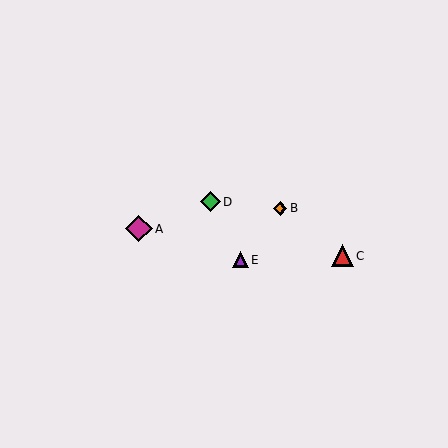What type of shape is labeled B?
Shape B is an orange diamond.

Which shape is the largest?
The magenta diamond (labeled A) is the largest.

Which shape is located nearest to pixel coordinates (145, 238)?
The magenta diamond (labeled A) at (139, 229) is nearest to that location.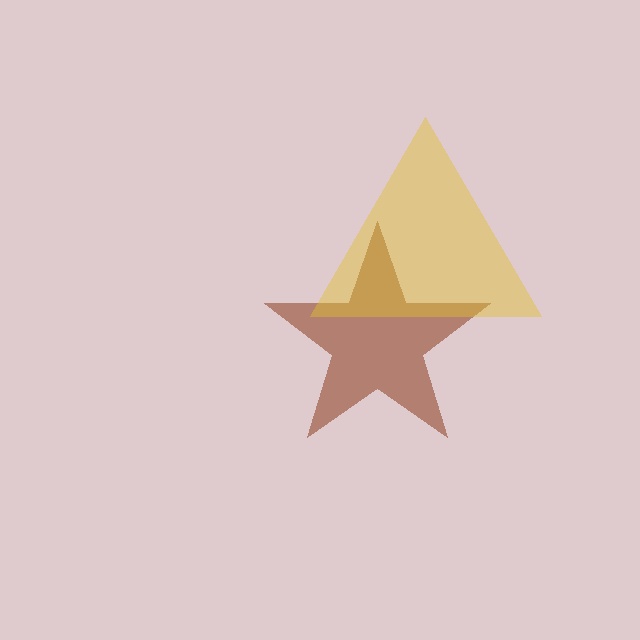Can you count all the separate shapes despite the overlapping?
Yes, there are 2 separate shapes.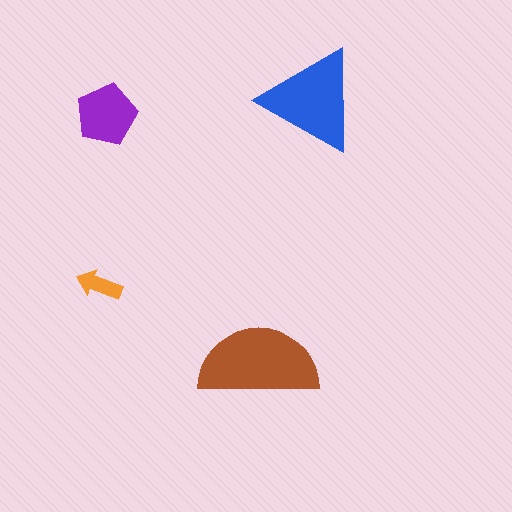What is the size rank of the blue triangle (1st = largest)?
2nd.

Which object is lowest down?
The brown semicircle is bottommost.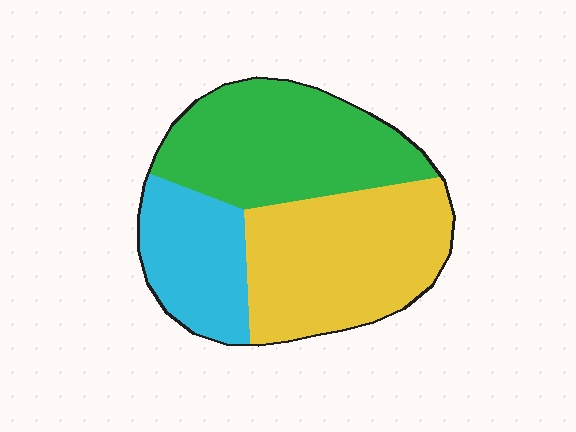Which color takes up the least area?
Cyan, at roughly 20%.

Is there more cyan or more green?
Green.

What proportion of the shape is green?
Green covers 38% of the shape.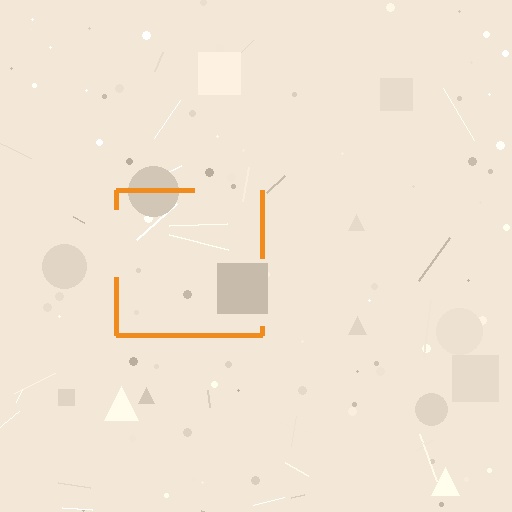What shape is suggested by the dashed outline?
The dashed outline suggests a square.